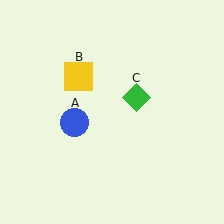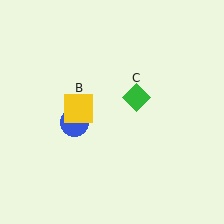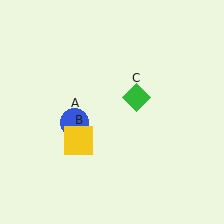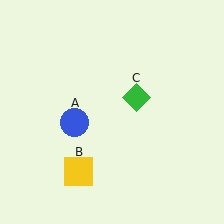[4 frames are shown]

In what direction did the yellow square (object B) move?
The yellow square (object B) moved down.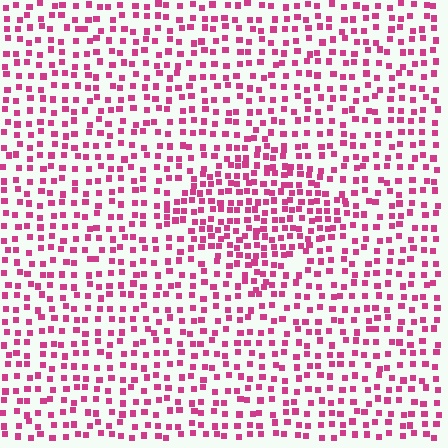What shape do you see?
I see a diamond.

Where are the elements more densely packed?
The elements are more densely packed inside the diamond boundary.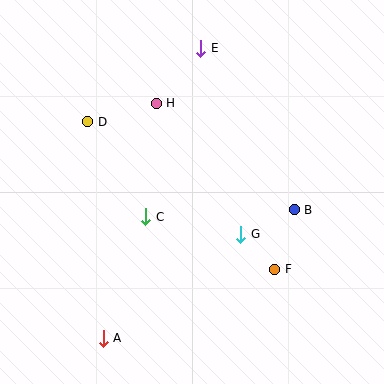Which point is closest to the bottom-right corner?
Point F is closest to the bottom-right corner.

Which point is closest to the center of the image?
Point C at (146, 217) is closest to the center.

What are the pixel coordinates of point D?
Point D is at (88, 122).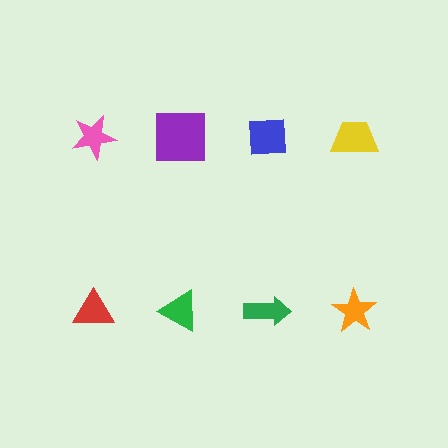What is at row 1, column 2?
A purple square.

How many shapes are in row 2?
4 shapes.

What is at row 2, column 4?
An orange star.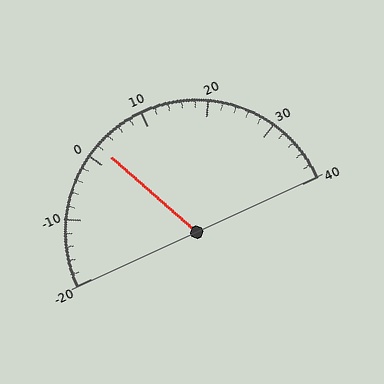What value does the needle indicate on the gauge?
The needle indicates approximately 2.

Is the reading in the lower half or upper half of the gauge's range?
The reading is in the lower half of the range (-20 to 40).